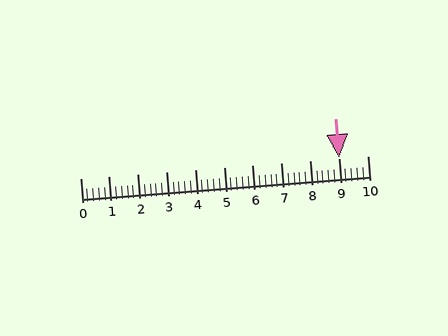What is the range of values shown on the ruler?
The ruler shows values from 0 to 10.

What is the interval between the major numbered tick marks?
The major tick marks are spaced 1 units apart.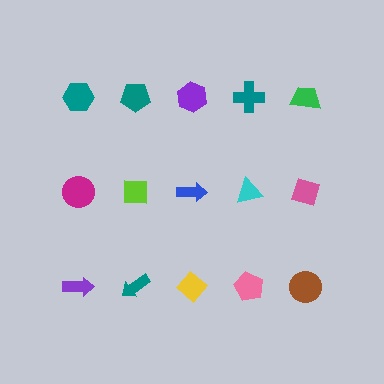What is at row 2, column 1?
A magenta circle.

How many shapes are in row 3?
5 shapes.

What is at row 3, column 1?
A purple arrow.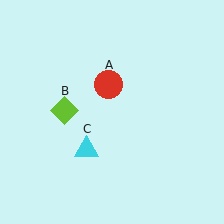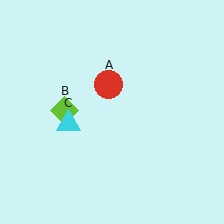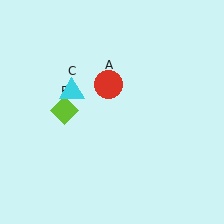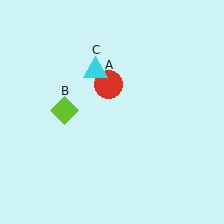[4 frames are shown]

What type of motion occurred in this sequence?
The cyan triangle (object C) rotated clockwise around the center of the scene.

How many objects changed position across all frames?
1 object changed position: cyan triangle (object C).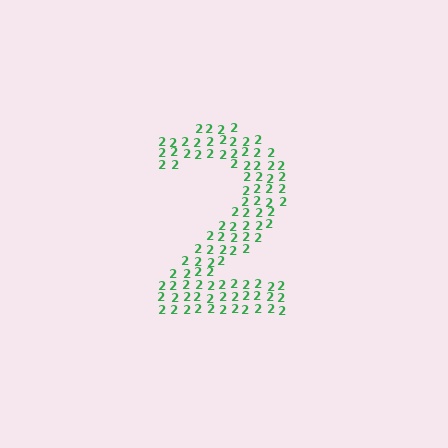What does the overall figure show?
The overall figure shows the digit 2.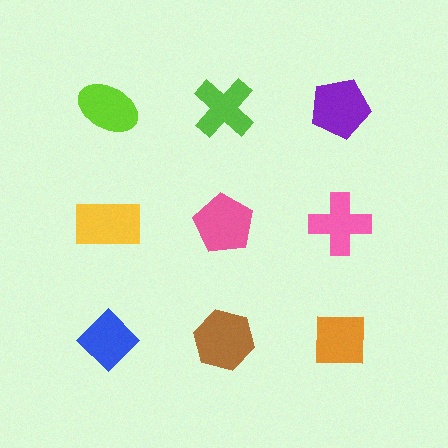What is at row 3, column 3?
An orange square.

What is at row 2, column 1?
A yellow rectangle.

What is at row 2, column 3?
A pink cross.